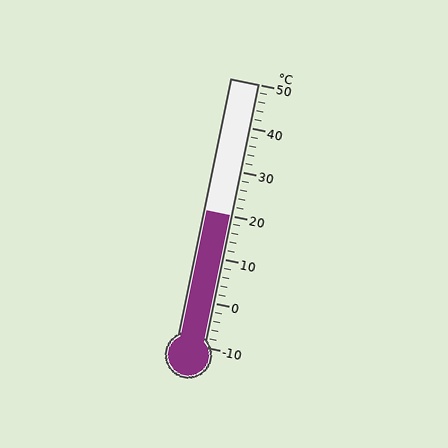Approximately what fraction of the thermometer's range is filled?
The thermometer is filled to approximately 50% of its range.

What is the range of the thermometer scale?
The thermometer scale ranges from -10°C to 50°C.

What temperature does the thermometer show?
The thermometer shows approximately 20°C.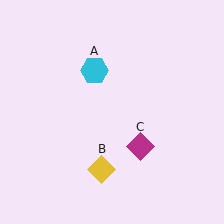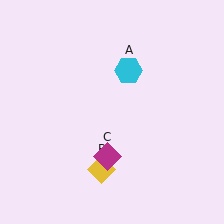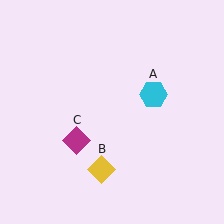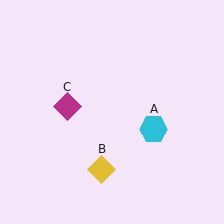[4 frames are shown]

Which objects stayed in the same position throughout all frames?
Yellow diamond (object B) remained stationary.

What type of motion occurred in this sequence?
The cyan hexagon (object A), magenta diamond (object C) rotated clockwise around the center of the scene.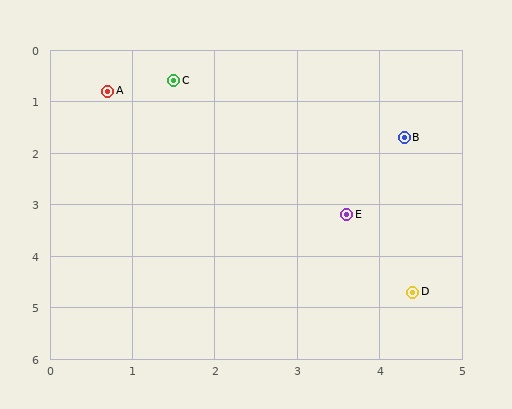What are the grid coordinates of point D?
Point D is at approximately (4.4, 4.7).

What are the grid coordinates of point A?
Point A is at approximately (0.7, 0.8).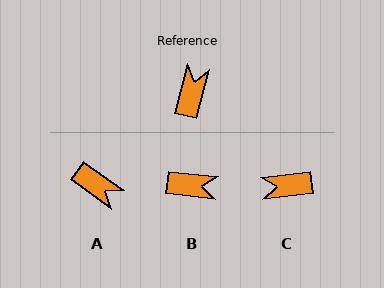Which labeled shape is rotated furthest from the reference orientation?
A, about 111 degrees away.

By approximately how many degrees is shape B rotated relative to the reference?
Approximately 82 degrees clockwise.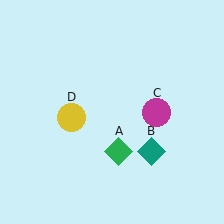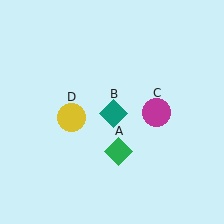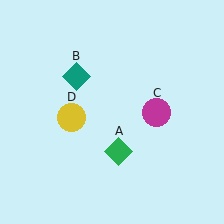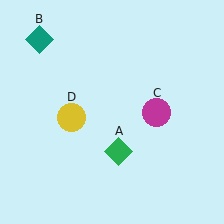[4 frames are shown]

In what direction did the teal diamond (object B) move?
The teal diamond (object B) moved up and to the left.